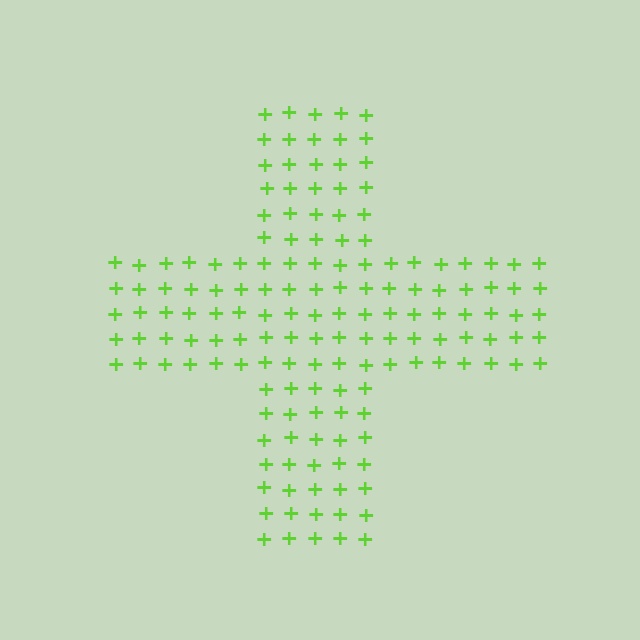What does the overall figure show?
The overall figure shows a cross.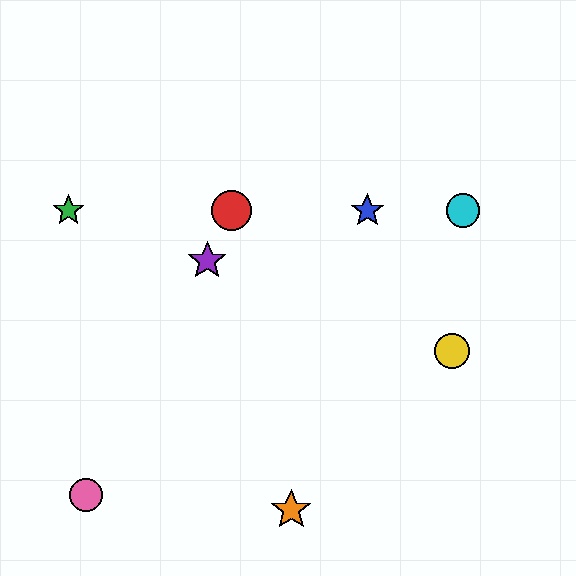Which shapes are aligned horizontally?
The red circle, the blue star, the green star, the cyan circle are aligned horizontally.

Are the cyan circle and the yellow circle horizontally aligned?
No, the cyan circle is at y≈211 and the yellow circle is at y≈351.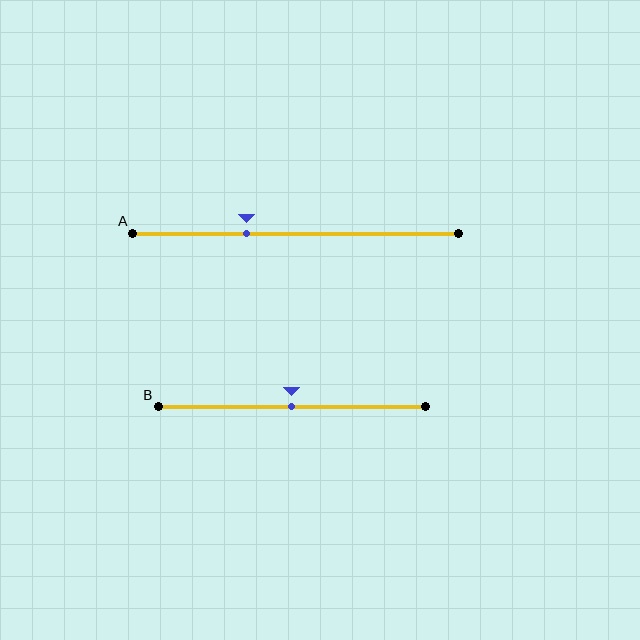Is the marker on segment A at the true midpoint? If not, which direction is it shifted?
No, the marker on segment A is shifted to the left by about 15% of the segment length.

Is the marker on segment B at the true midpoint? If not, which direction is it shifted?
Yes, the marker on segment B is at the true midpoint.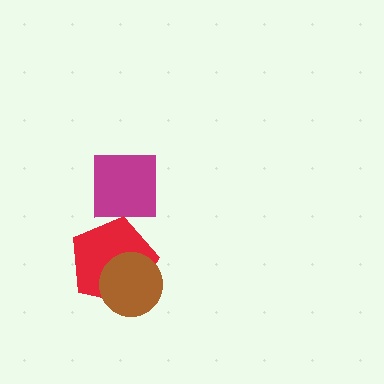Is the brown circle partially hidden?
No, no other shape covers it.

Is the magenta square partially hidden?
Yes, it is partially covered by another shape.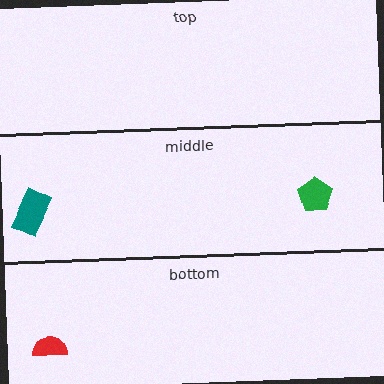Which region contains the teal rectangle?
The middle region.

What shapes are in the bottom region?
The red semicircle.